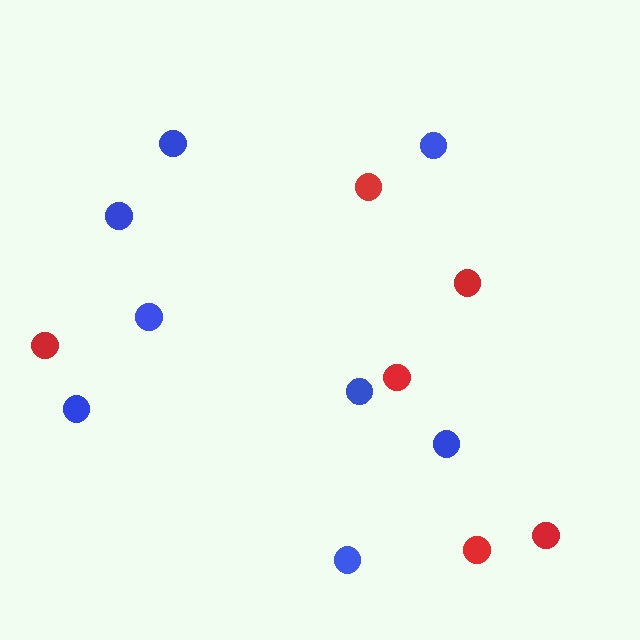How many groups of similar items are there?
There are 2 groups: one group of red circles (6) and one group of blue circles (8).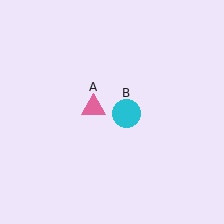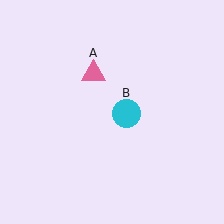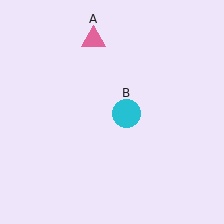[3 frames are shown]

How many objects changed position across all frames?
1 object changed position: pink triangle (object A).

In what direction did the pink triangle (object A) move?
The pink triangle (object A) moved up.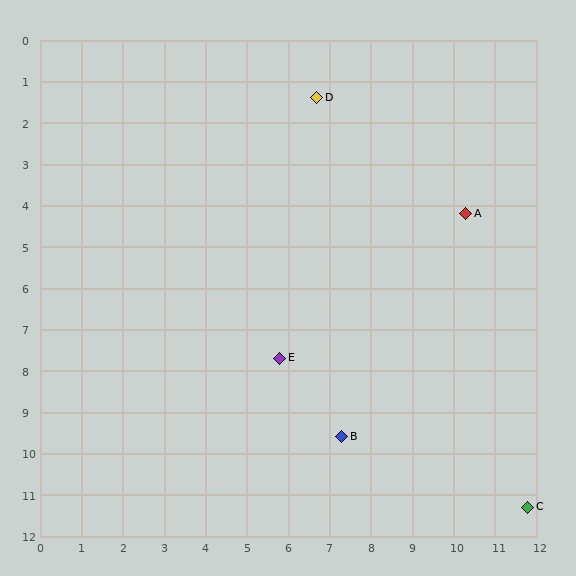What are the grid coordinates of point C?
Point C is at approximately (11.8, 11.3).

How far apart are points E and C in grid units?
Points E and C are about 7.0 grid units apart.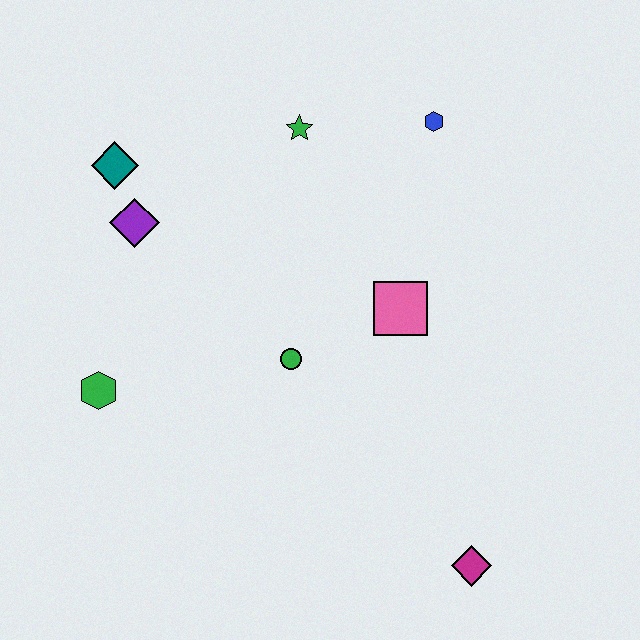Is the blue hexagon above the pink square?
Yes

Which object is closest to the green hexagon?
The purple diamond is closest to the green hexagon.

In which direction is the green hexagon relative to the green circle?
The green hexagon is to the left of the green circle.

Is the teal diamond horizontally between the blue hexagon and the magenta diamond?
No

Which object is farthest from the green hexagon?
The blue hexagon is farthest from the green hexagon.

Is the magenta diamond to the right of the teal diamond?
Yes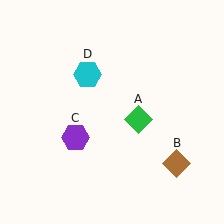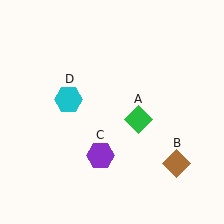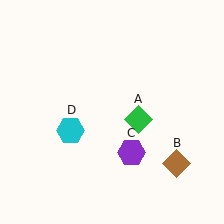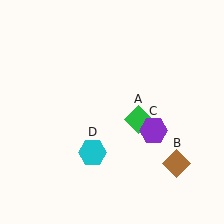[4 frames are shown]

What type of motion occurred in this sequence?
The purple hexagon (object C), cyan hexagon (object D) rotated counterclockwise around the center of the scene.